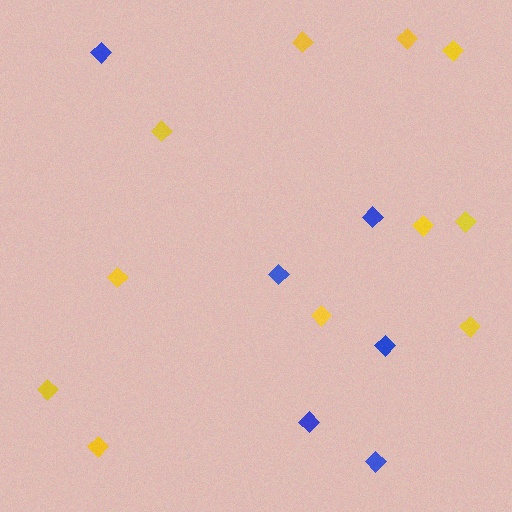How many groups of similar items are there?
There are 2 groups: one group of yellow diamonds (11) and one group of blue diamonds (6).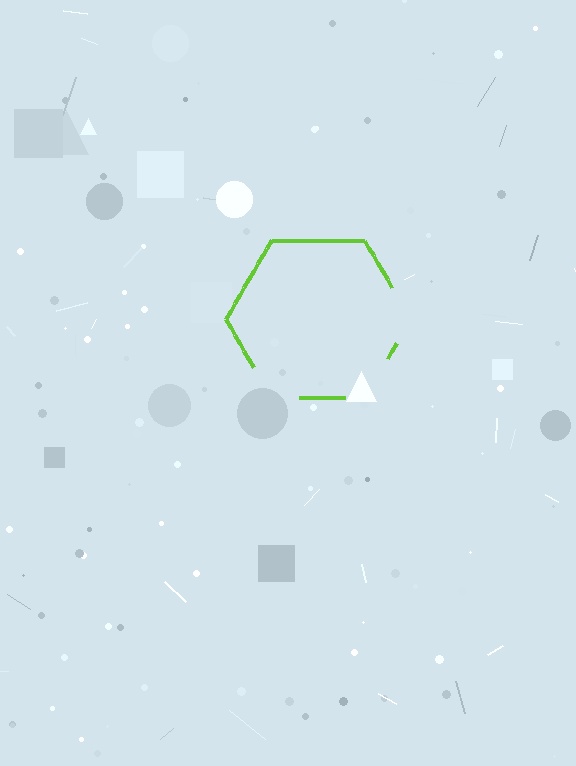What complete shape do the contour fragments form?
The contour fragments form a hexagon.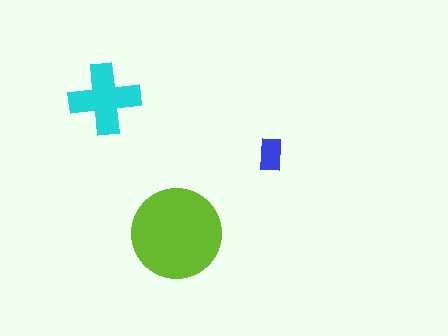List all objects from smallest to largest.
The blue rectangle, the cyan cross, the lime circle.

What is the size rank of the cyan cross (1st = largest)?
2nd.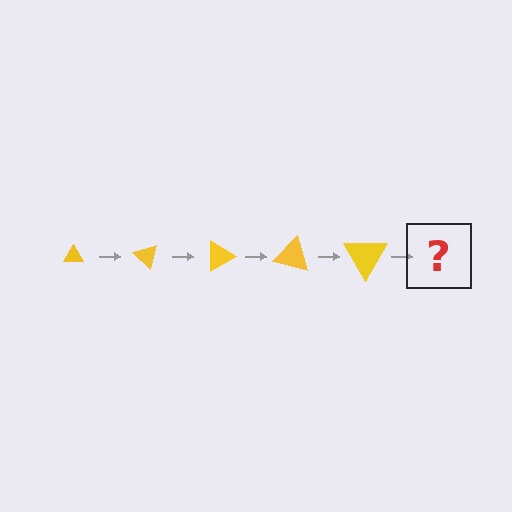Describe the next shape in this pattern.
It should be a triangle, larger than the previous one and rotated 225 degrees from the start.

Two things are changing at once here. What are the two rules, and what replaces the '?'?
The two rules are that the triangle grows larger each step and it rotates 45 degrees each step. The '?' should be a triangle, larger than the previous one and rotated 225 degrees from the start.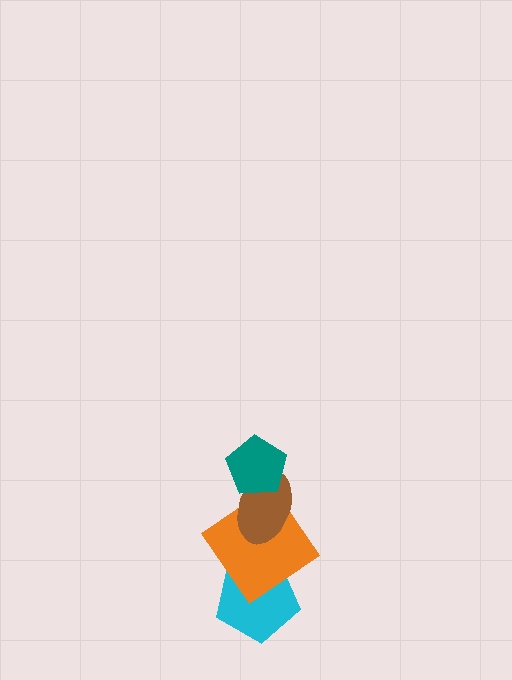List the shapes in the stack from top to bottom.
From top to bottom: the teal pentagon, the brown ellipse, the orange diamond, the cyan pentagon.